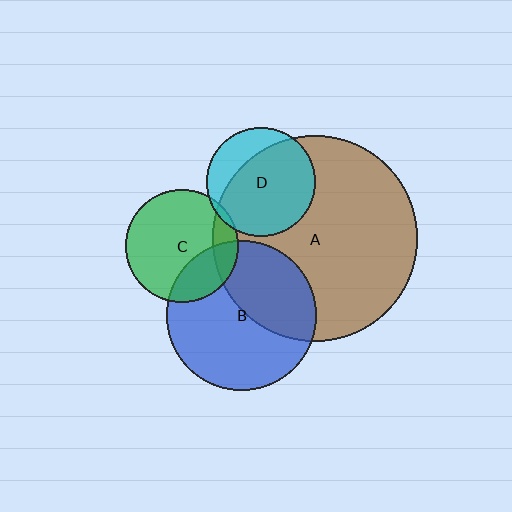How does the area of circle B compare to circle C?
Approximately 1.8 times.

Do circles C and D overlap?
Yes.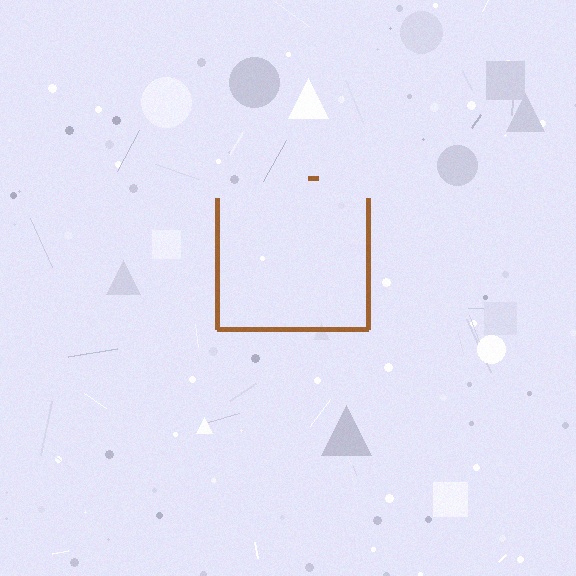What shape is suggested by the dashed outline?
The dashed outline suggests a square.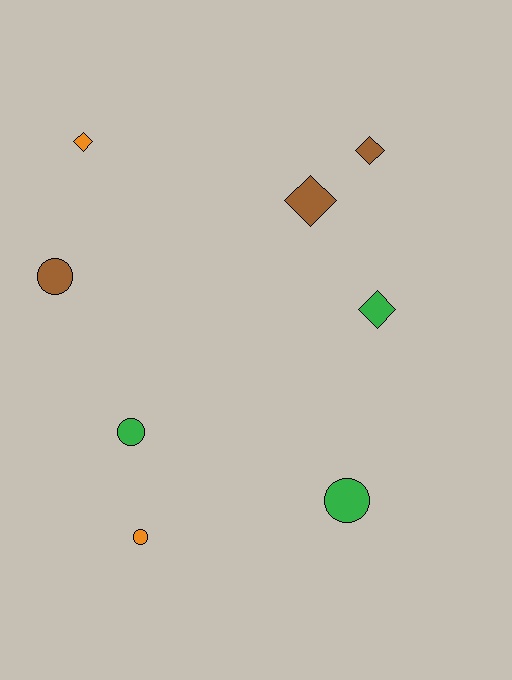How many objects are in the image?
There are 8 objects.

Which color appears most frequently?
Brown, with 3 objects.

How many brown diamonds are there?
There are 2 brown diamonds.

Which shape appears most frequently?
Circle, with 4 objects.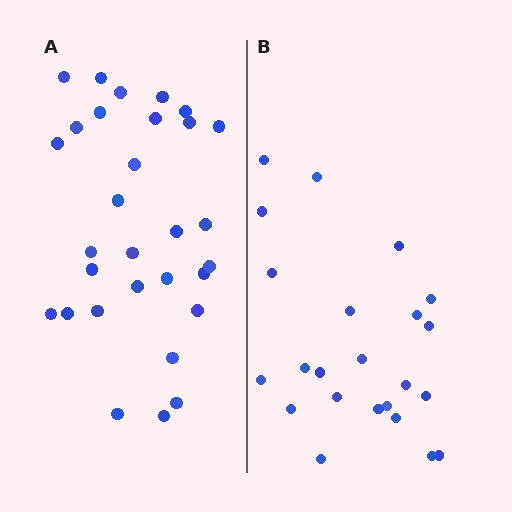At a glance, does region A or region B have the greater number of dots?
Region A (the left region) has more dots.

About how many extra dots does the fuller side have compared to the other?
Region A has roughly 8 or so more dots than region B.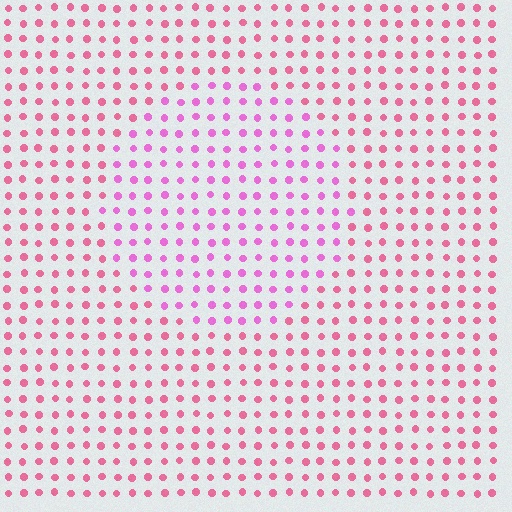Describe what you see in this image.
The image is filled with small pink elements in a uniform arrangement. A circle-shaped region is visible where the elements are tinted to a slightly different hue, forming a subtle color boundary.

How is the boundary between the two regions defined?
The boundary is defined purely by a slight shift in hue (about 29 degrees). Spacing, size, and orientation are identical on both sides.